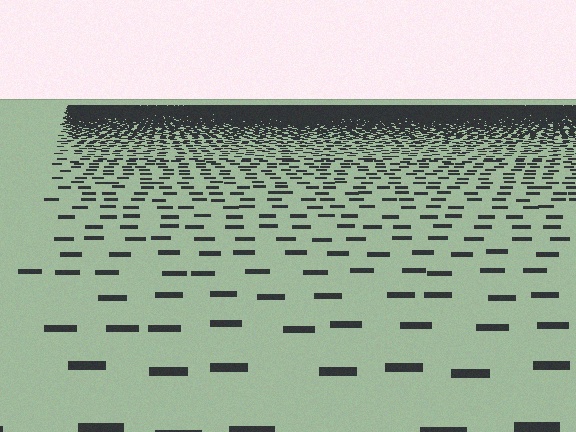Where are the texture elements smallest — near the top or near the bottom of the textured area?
Near the top.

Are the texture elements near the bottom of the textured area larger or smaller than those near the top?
Larger. Near the bottom, elements are closer to the viewer and appear at a bigger on-screen size.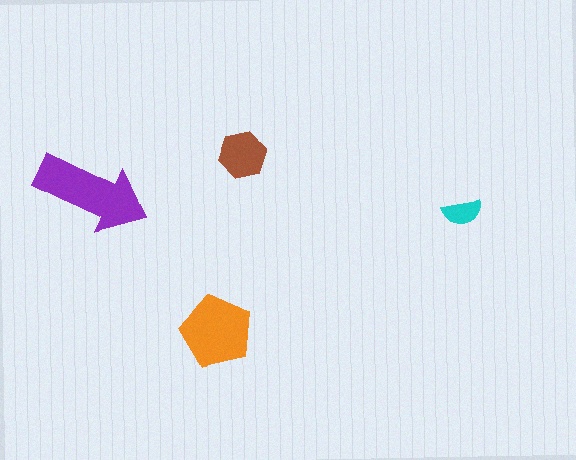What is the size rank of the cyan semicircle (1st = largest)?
4th.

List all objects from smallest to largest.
The cyan semicircle, the brown hexagon, the orange pentagon, the purple arrow.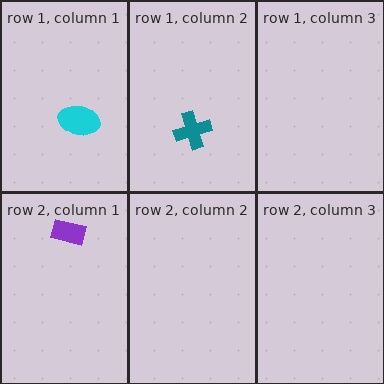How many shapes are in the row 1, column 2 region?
1.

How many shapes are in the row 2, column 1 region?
1.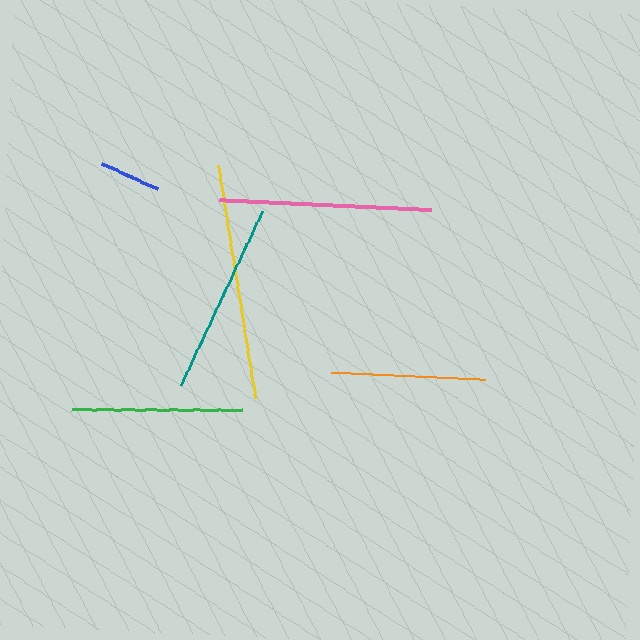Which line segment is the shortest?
The blue line is the shortest at approximately 61 pixels.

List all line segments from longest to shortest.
From longest to shortest: yellow, pink, teal, green, orange, blue.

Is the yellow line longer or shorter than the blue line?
The yellow line is longer than the blue line.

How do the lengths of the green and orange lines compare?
The green and orange lines are approximately the same length.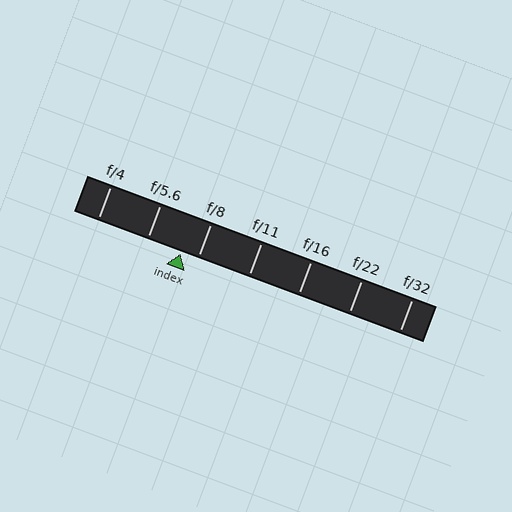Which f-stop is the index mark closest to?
The index mark is closest to f/8.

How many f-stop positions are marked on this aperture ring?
There are 7 f-stop positions marked.